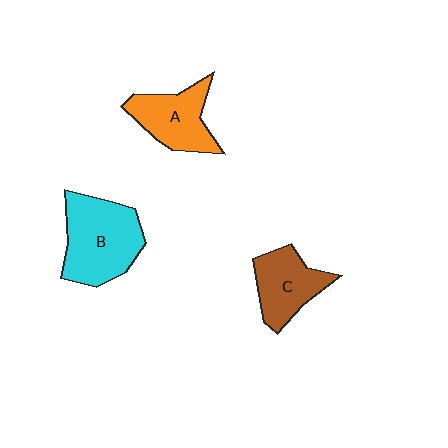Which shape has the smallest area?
Shape C (brown).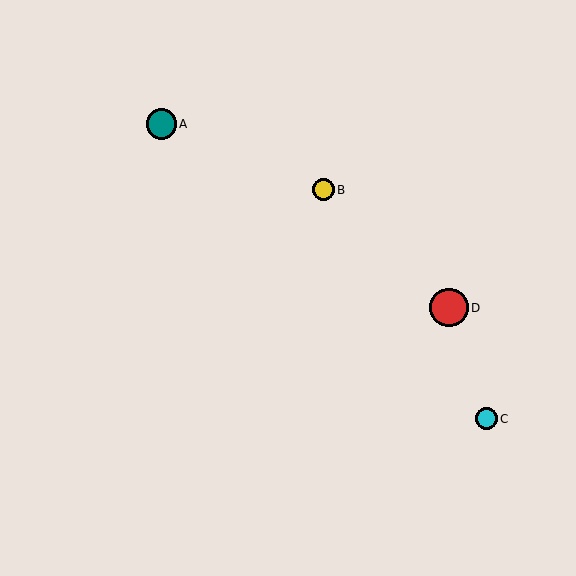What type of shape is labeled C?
Shape C is a cyan circle.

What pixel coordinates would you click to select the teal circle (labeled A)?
Click at (161, 124) to select the teal circle A.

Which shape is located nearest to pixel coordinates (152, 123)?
The teal circle (labeled A) at (161, 124) is nearest to that location.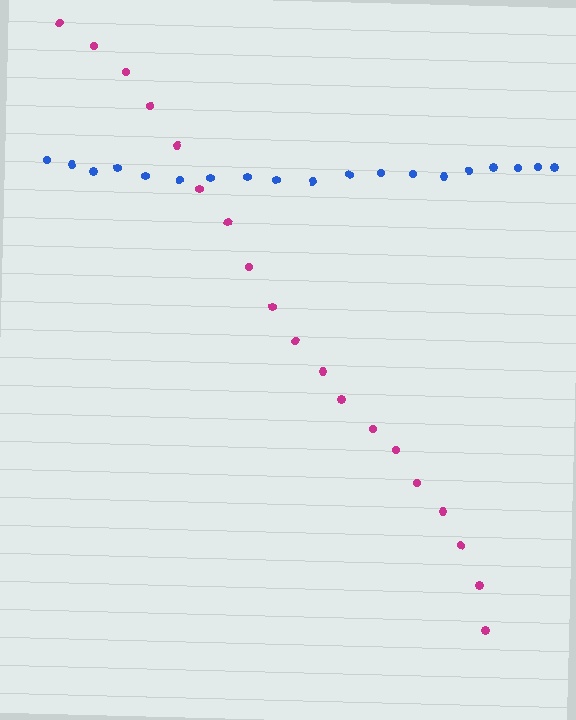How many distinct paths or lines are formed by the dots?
There are 2 distinct paths.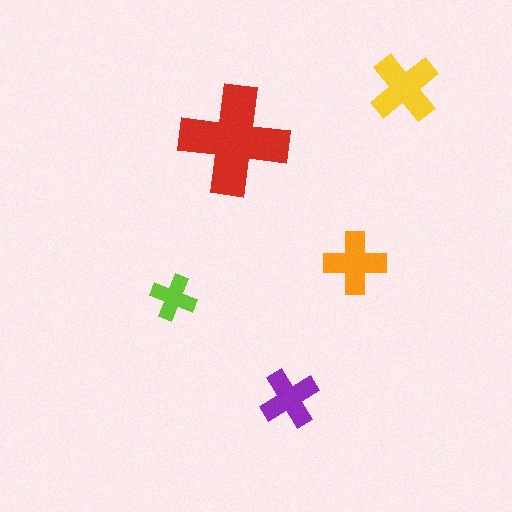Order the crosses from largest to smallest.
the red one, the yellow one, the orange one, the purple one, the lime one.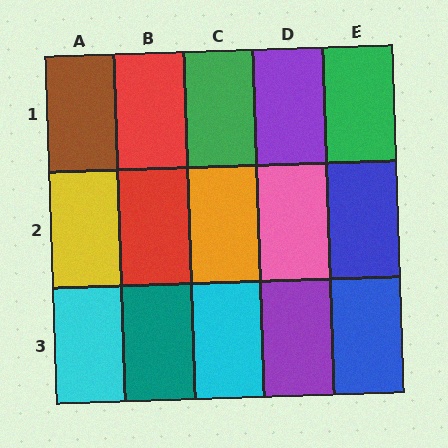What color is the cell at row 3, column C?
Cyan.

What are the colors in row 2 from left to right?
Yellow, red, orange, pink, blue.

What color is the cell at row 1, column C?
Green.